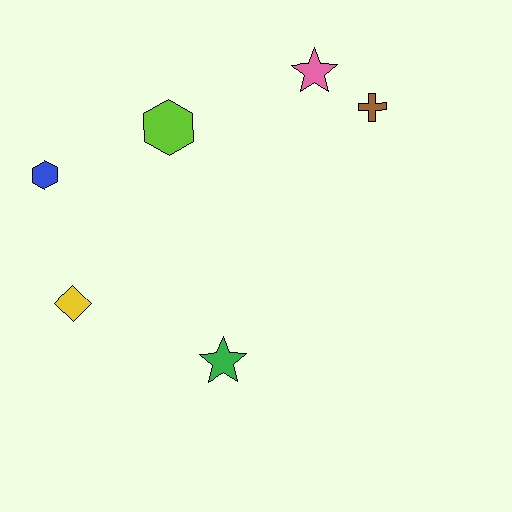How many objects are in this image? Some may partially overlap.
There are 6 objects.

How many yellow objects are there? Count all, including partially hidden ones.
There is 1 yellow object.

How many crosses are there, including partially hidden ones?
There is 1 cross.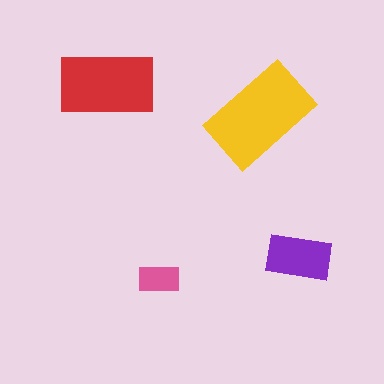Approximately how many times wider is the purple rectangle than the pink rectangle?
About 1.5 times wider.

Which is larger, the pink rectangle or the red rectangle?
The red one.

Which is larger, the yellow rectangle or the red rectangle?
The yellow one.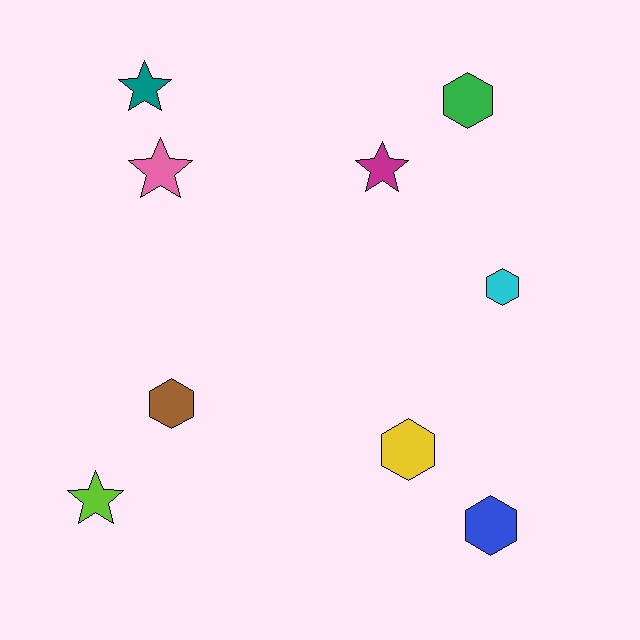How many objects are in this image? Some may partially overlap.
There are 9 objects.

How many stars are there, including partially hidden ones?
There are 4 stars.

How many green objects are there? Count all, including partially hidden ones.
There is 1 green object.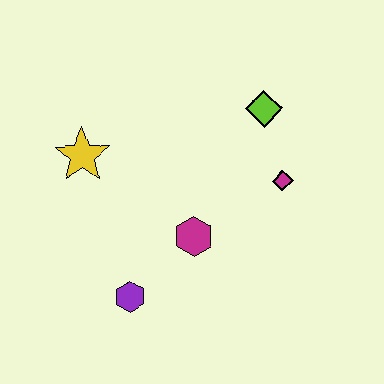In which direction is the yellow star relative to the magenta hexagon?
The yellow star is to the left of the magenta hexagon.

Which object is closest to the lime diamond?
The magenta diamond is closest to the lime diamond.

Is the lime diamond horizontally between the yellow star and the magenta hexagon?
No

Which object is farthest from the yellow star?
The magenta diamond is farthest from the yellow star.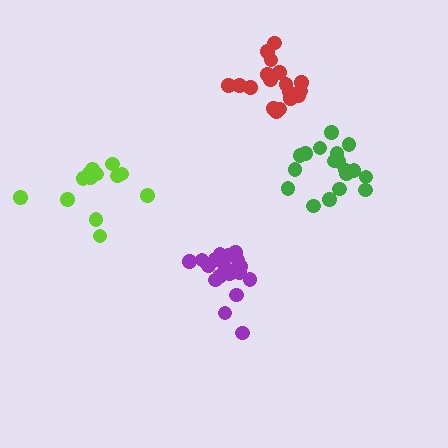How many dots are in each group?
Group 1: 18 dots, Group 2: 14 dots, Group 3: 18 dots, Group 4: 20 dots (70 total).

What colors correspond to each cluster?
The clusters are colored: red, lime, green, purple.